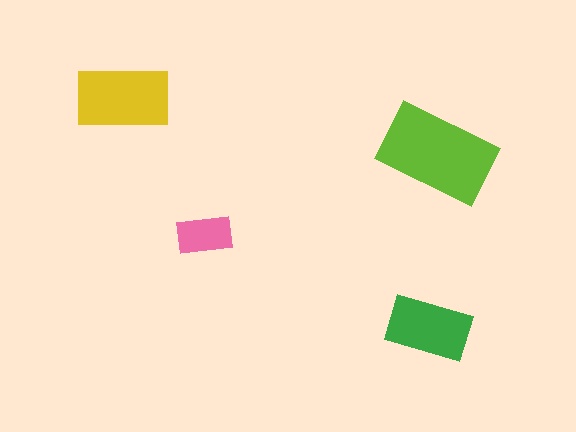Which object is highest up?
The yellow rectangle is topmost.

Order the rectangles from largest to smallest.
the lime one, the yellow one, the green one, the pink one.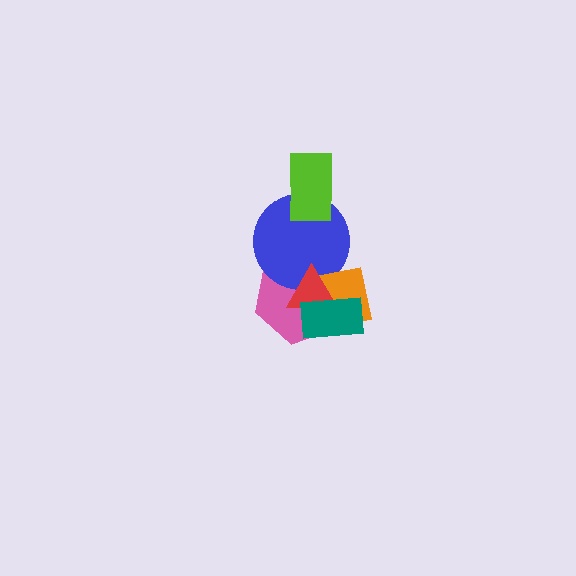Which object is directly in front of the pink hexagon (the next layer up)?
The blue circle is directly in front of the pink hexagon.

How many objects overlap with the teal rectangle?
3 objects overlap with the teal rectangle.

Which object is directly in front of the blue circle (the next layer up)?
The lime rectangle is directly in front of the blue circle.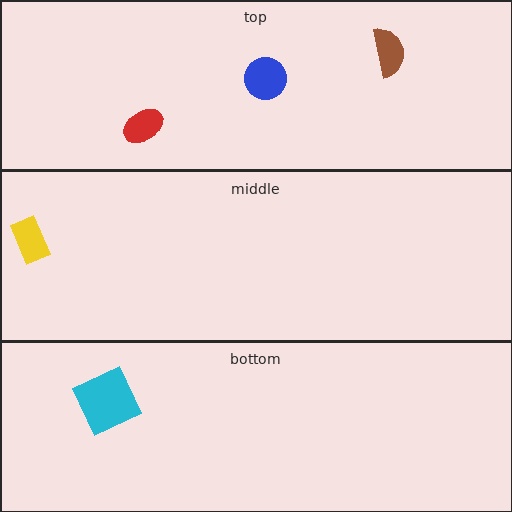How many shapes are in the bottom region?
1.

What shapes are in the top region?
The blue circle, the brown semicircle, the red ellipse.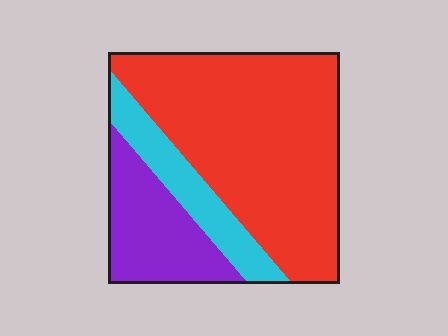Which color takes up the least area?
Cyan, at roughly 15%.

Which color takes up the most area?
Red, at roughly 65%.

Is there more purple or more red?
Red.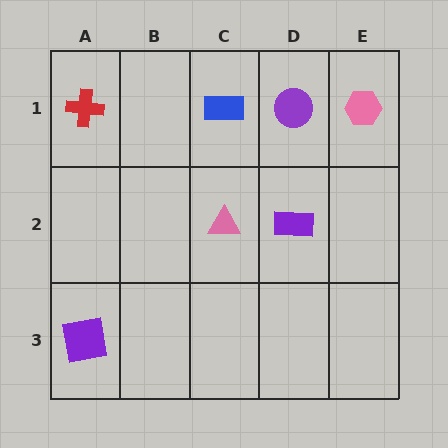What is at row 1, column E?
A pink hexagon.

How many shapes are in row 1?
4 shapes.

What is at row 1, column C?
A blue rectangle.